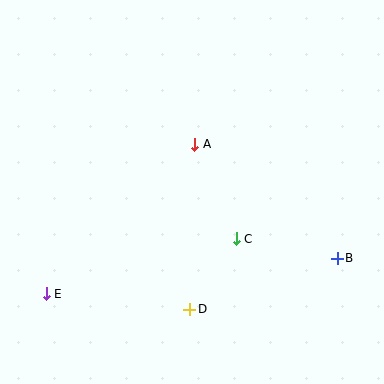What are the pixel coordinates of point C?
Point C is at (236, 239).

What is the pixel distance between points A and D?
The distance between A and D is 165 pixels.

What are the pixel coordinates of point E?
Point E is at (46, 294).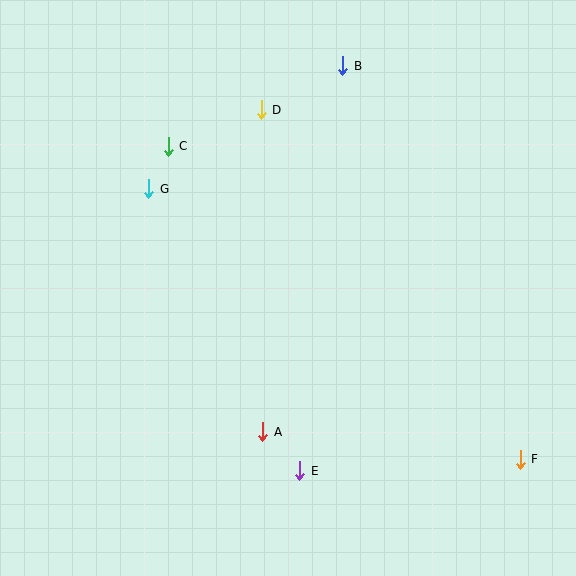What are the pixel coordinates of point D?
Point D is at (261, 110).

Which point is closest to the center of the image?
Point A at (263, 432) is closest to the center.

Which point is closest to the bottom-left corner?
Point A is closest to the bottom-left corner.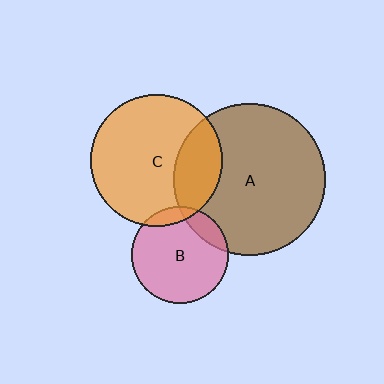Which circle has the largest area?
Circle A (brown).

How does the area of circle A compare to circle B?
Approximately 2.5 times.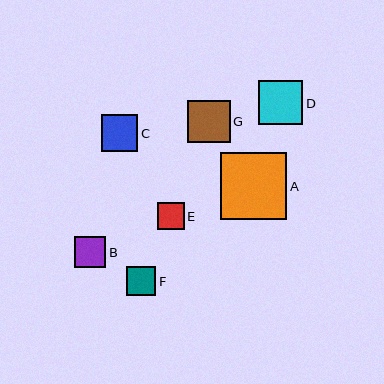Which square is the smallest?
Square E is the smallest with a size of approximately 27 pixels.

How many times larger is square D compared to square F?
Square D is approximately 1.5 times the size of square F.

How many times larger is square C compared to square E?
Square C is approximately 1.3 times the size of square E.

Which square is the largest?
Square A is the largest with a size of approximately 66 pixels.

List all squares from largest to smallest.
From largest to smallest: A, D, G, C, B, F, E.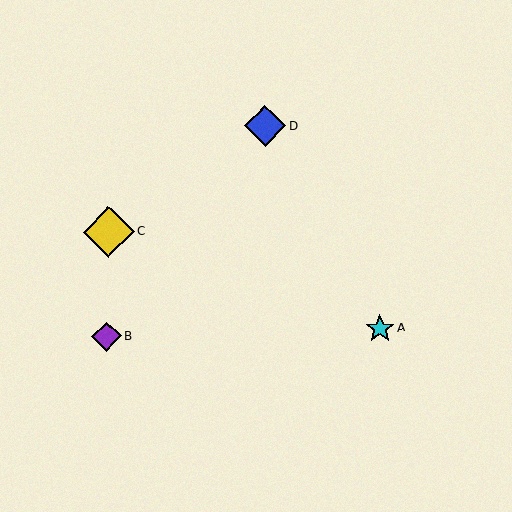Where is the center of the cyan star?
The center of the cyan star is at (380, 328).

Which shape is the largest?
The yellow diamond (labeled C) is the largest.